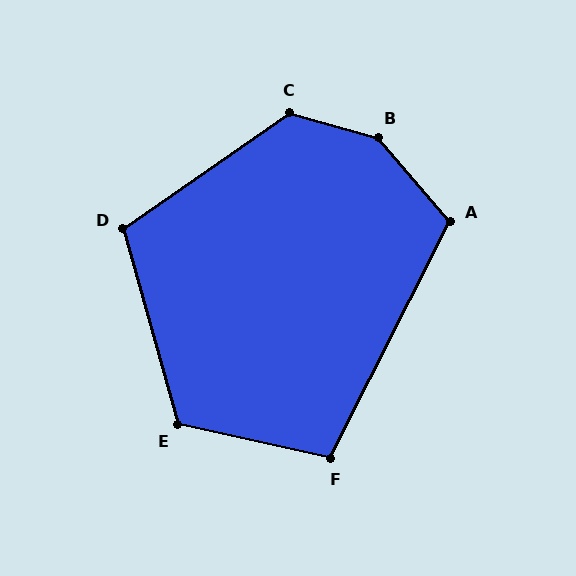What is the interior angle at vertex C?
Approximately 129 degrees (obtuse).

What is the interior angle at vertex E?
Approximately 118 degrees (obtuse).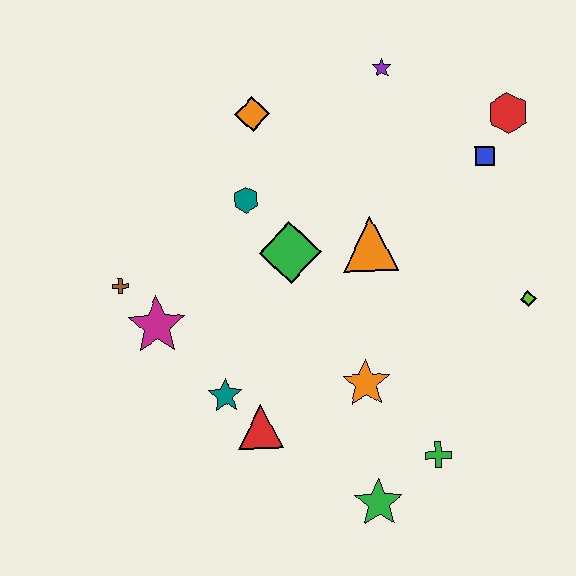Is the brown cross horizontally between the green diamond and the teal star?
No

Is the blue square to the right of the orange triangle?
Yes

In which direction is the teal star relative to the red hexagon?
The teal star is to the left of the red hexagon.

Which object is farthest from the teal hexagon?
The green star is farthest from the teal hexagon.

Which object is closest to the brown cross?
The magenta star is closest to the brown cross.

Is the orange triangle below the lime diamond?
No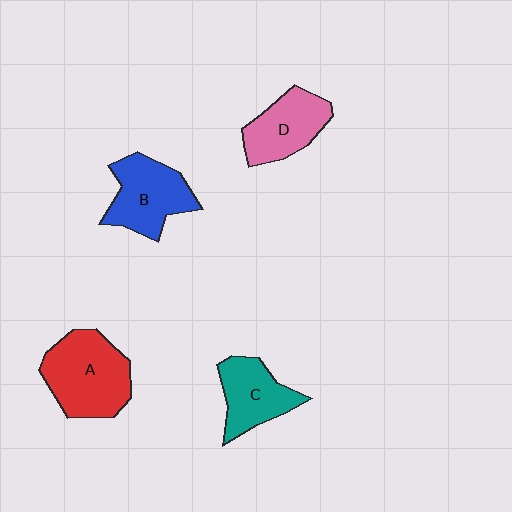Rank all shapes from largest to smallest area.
From largest to smallest: A (red), B (blue), D (pink), C (teal).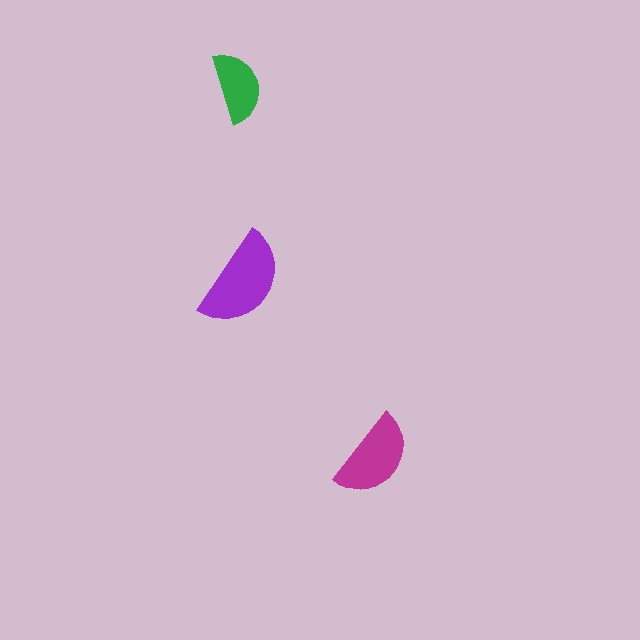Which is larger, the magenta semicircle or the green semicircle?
The magenta one.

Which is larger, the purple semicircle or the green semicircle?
The purple one.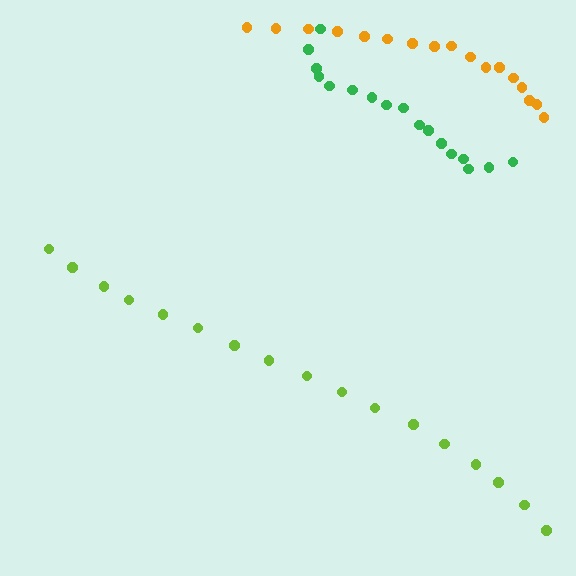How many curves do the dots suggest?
There are 3 distinct paths.